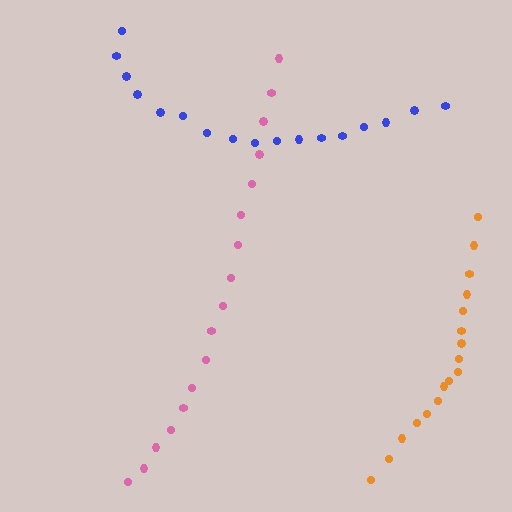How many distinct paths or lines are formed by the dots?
There are 3 distinct paths.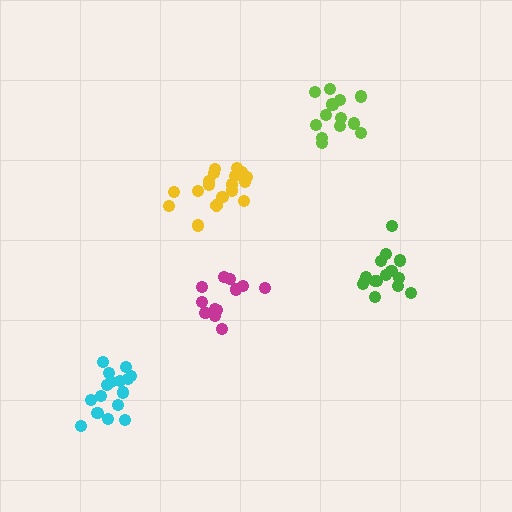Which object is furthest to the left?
The cyan cluster is leftmost.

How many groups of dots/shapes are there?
There are 5 groups.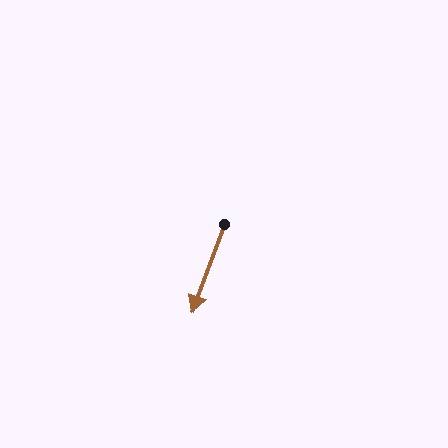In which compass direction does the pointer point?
South.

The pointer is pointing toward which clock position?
Roughly 7 o'clock.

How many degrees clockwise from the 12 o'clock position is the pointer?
Approximately 200 degrees.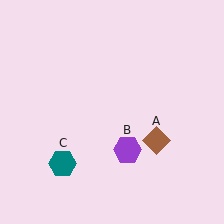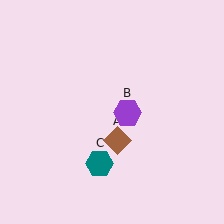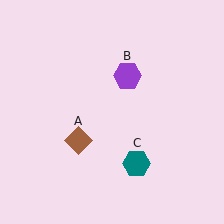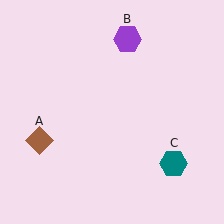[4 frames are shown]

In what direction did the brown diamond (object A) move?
The brown diamond (object A) moved left.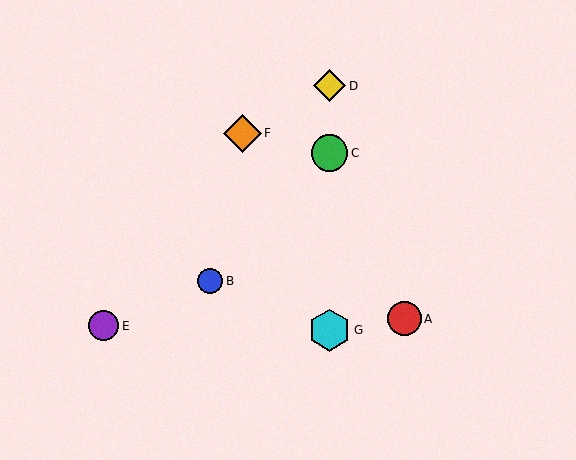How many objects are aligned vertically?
3 objects (C, D, G) are aligned vertically.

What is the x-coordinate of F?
Object F is at x≈243.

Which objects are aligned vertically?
Objects C, D, G are aligned vertically.